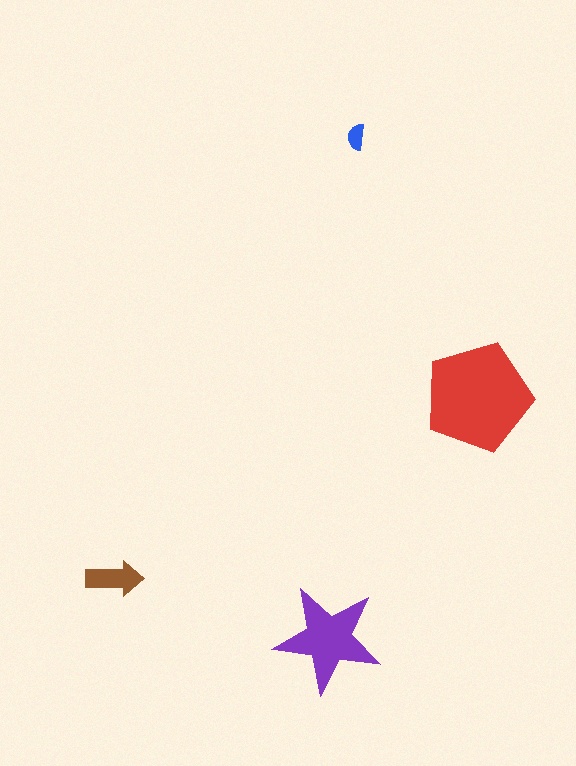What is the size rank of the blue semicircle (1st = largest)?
4th.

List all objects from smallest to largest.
The blue semicircle, the brown arrow, the purple star, the red pentagon.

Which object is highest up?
The blue semicircle is topmost.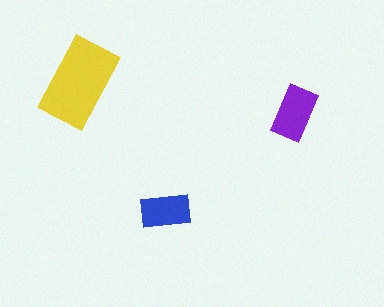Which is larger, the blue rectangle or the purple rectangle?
The purple one.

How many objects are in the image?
There are 3 objects in the image.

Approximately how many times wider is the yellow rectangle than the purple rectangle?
About 1.5 times wider.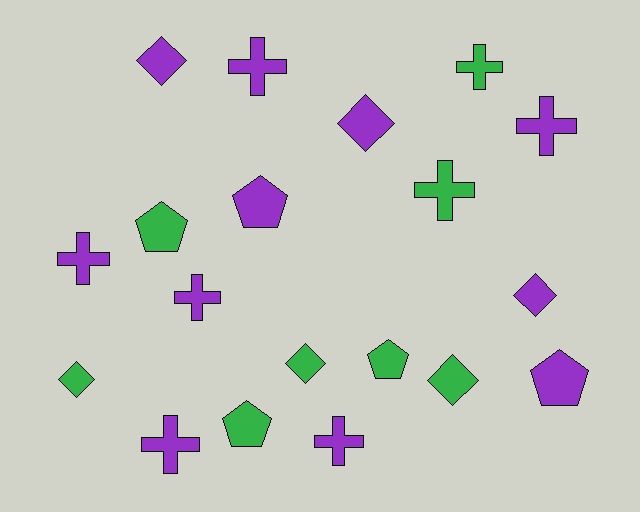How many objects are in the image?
There are 19 objects.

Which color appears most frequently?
Purple, with 11 objects.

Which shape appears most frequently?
Cross, with 8 objects.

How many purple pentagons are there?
There are 2 purple pentagons.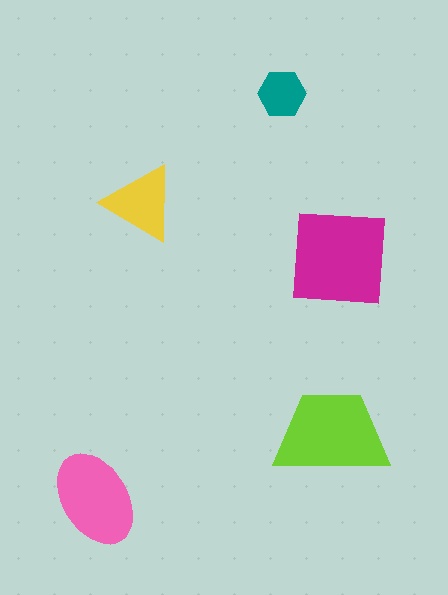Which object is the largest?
The magenta square.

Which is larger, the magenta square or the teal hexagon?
The magenta square.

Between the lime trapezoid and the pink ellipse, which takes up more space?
The lime trapezoid.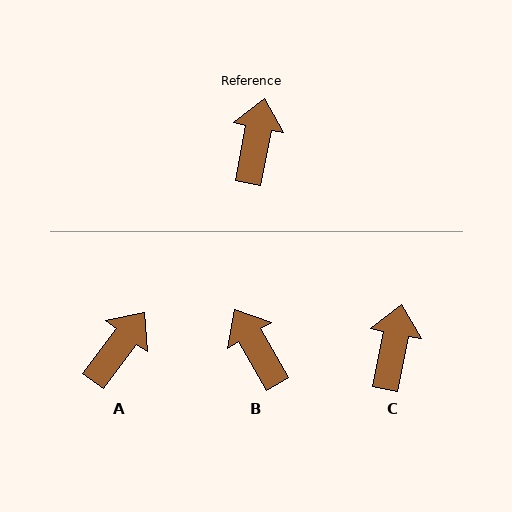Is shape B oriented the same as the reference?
No, it is off by about 41 degrees.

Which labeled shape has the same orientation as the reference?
C.